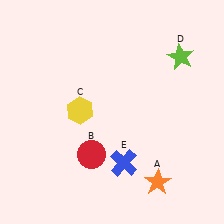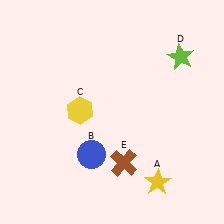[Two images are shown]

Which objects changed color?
A changed from orange to yellow. B changed from red to blue. E changed from blue to brown.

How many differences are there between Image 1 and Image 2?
There are 3 differences between the two images.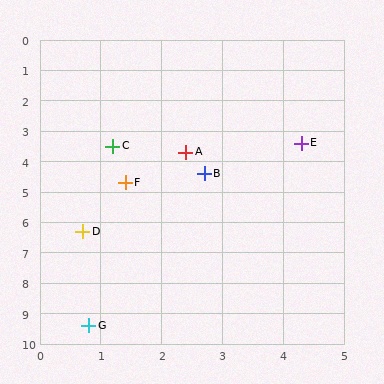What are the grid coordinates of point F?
Point F is at approximately (1.4, 4.7).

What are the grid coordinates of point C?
Point C is at approximately (1.2, 3.5).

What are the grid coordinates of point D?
Point D is at approximately (0.7, 6.3).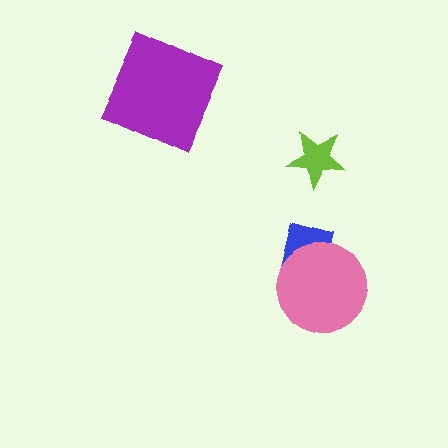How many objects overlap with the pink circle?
1 object overlaps with the pink circle.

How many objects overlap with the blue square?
1 object overlaps with the blue square.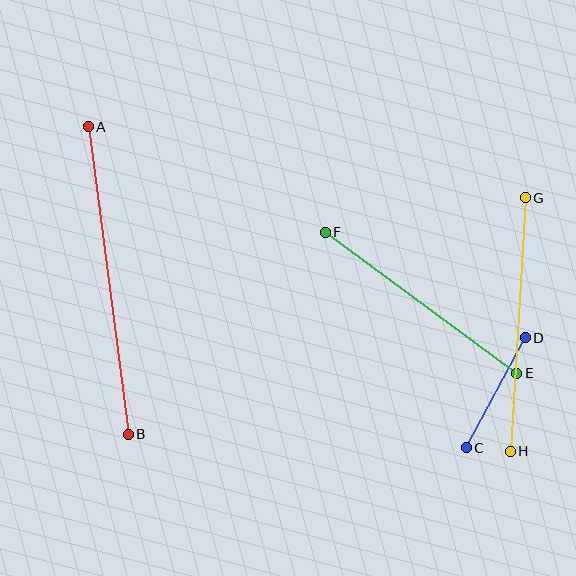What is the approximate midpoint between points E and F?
The midpoint is at approximately (421, 303) pixels.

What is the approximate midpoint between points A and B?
The midpoint is at approximately (108, 281) pixels.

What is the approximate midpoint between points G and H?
The midpoint is at approximately (518, 325) pixels.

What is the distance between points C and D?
The distance is approximately 125 pixels.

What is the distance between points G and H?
The distance is approximately 254 pixels.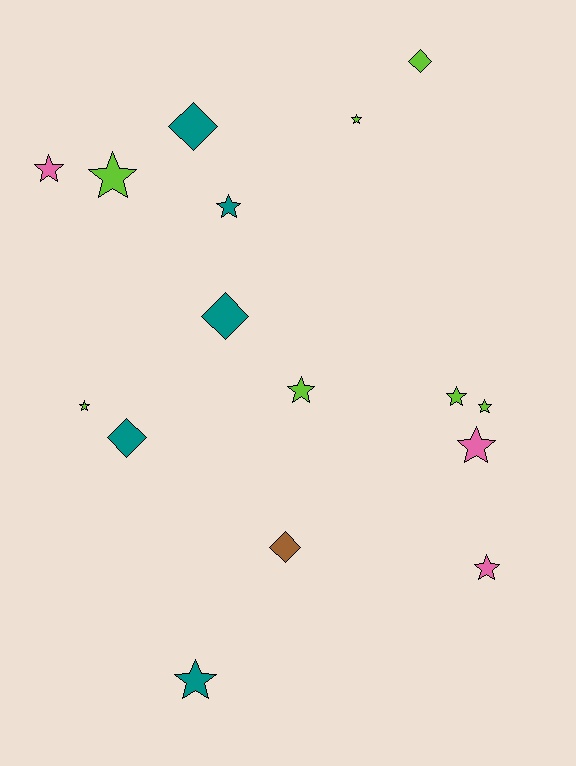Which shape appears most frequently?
Star, with 11 objects.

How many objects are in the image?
There are 16 objects.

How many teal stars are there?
There are 2 teal stars.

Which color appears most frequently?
Lime, with 7 objects.